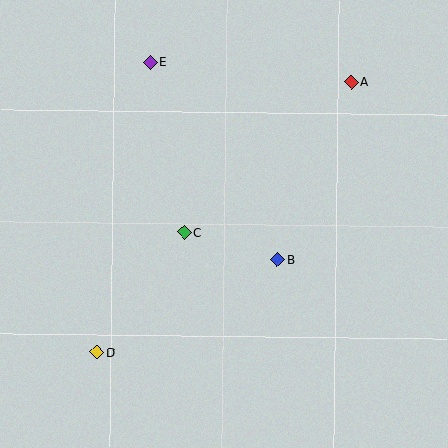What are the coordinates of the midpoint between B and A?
The midpoint between B and A is at (314, 171).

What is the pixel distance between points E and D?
The distance between E and D is 295 pixels.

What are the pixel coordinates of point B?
Point B is at (277, 259).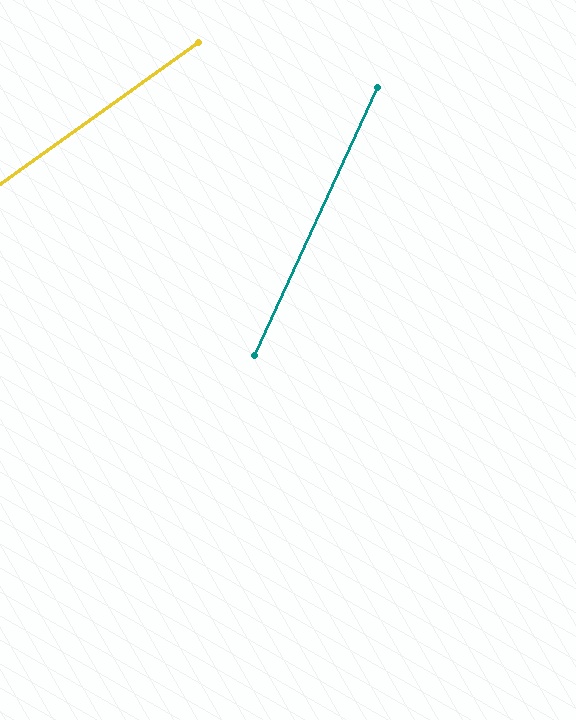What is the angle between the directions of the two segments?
Approximately 30 degrees.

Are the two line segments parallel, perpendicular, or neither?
Neither parallel nor perpendicular — they differ by about 30°.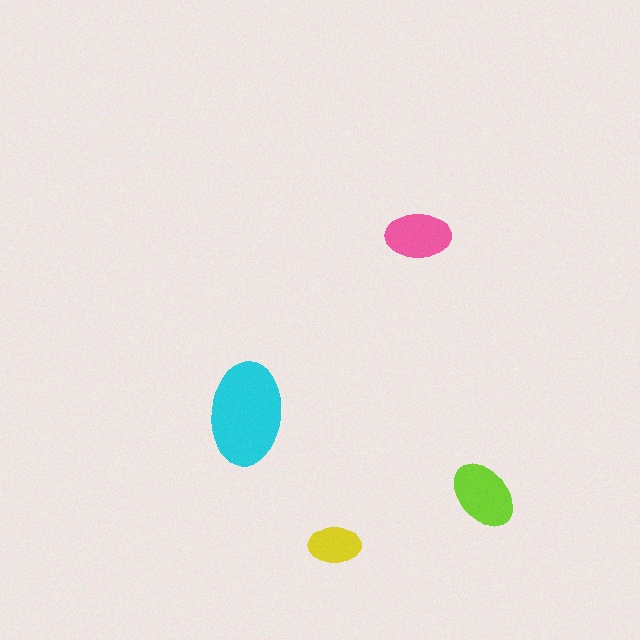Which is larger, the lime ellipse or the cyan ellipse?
The cyan one.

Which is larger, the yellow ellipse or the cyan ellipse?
The cyan one.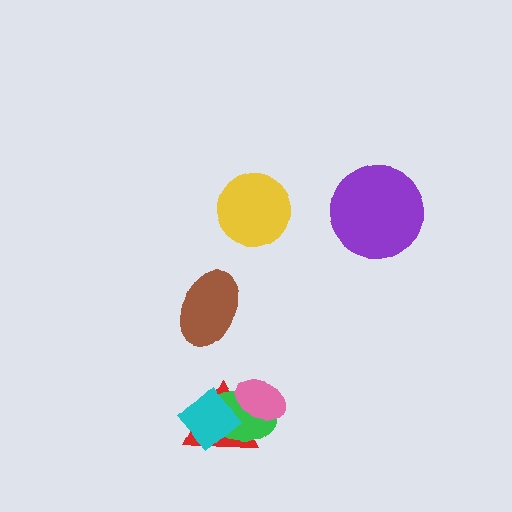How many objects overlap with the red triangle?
3 objects overlap with the red triangle.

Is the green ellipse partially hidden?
Yes, it is partially covered by another shape.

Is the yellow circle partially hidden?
No, no other shape covers it.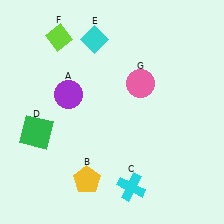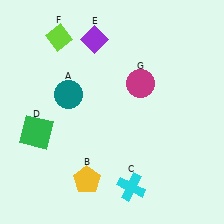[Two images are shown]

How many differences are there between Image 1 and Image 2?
There are 3 differences between the two images.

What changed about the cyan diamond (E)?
In Image 1, E is cyan. In Image 2, it changed to purple.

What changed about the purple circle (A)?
In Image 1, A is purple. In Image 2, it changed to teal.